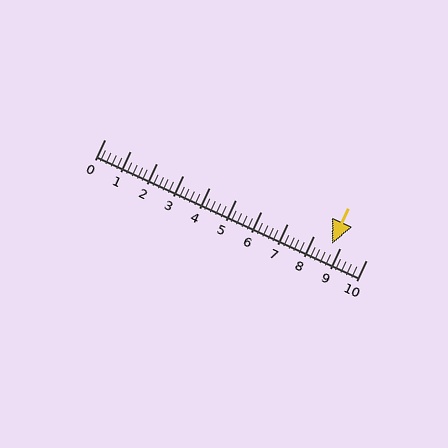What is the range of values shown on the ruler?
The ruler shows values from 0 to 10.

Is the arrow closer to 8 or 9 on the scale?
The arrow is closer to 9.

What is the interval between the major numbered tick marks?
The major tick marks are spaced 1 units apart.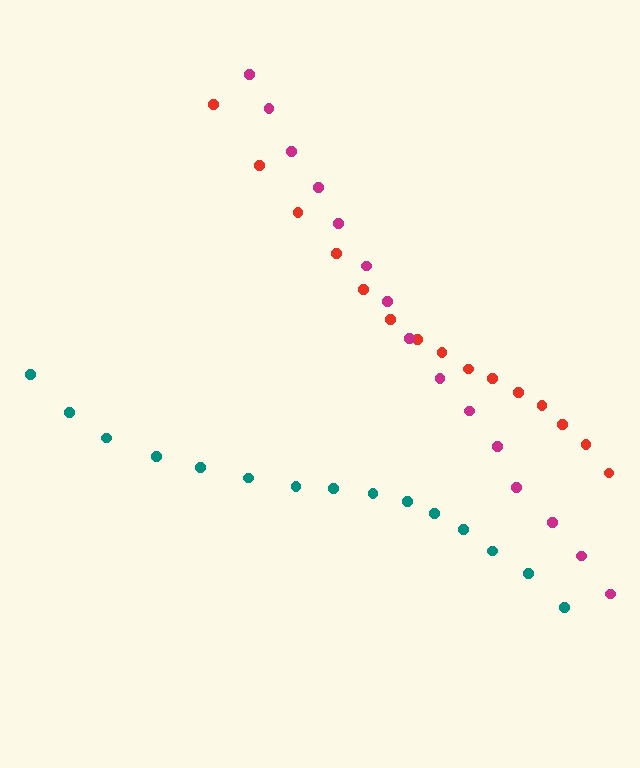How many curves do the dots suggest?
There are 3 distinct paths.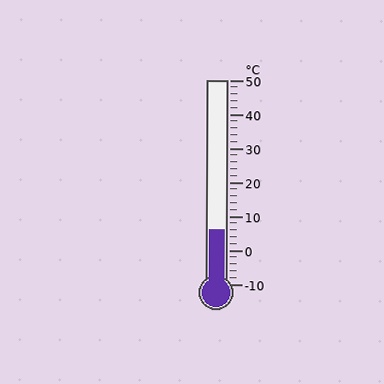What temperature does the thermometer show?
The thermometer shows approximately 6°C.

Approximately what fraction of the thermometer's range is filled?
The thermometer is filled to approximately 25% of its range.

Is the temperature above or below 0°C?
The temperature is above 0°C.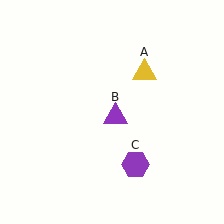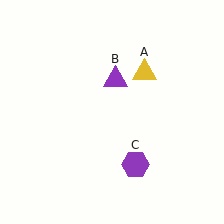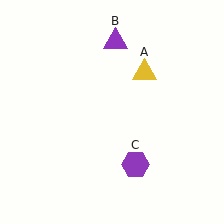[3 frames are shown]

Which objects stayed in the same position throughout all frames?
Yellow triangle (object A) and purple hexagon (object C) remained stationary.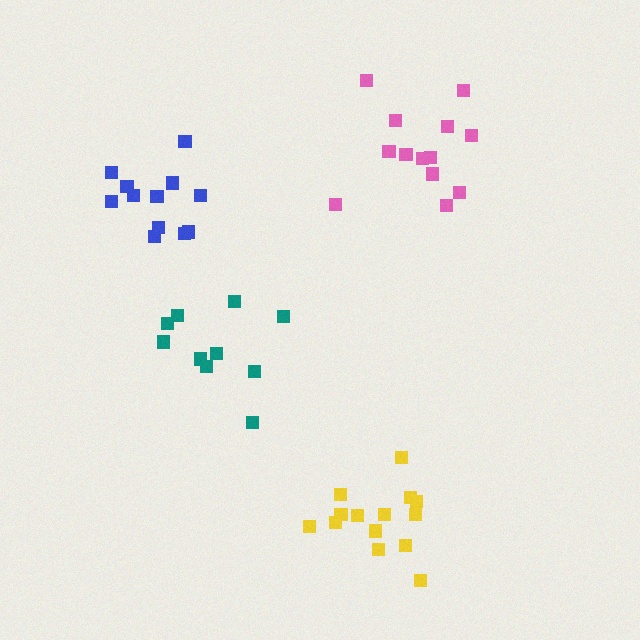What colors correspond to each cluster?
The clusters are colored: blue, yellow, teal, pink.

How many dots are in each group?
Group 1: 12 dots, Group 2: 14 dots, Group 3: 10 dots, Group 4: 13 dots (49 total).